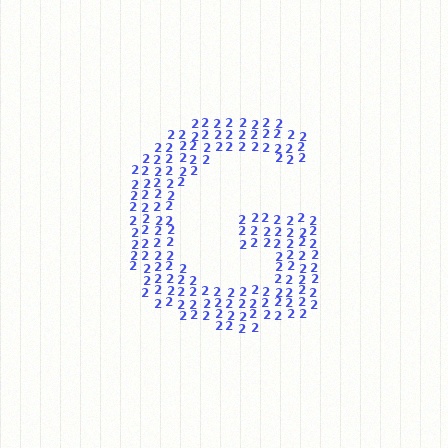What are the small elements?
The small elements are digit 2's.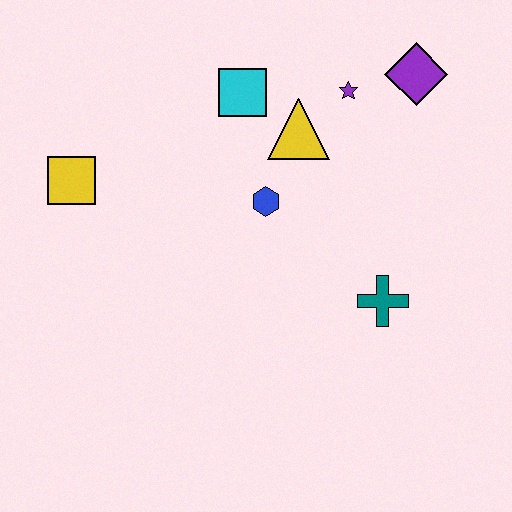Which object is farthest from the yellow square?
The purple diamond is farthest from the yellow square.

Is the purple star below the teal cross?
No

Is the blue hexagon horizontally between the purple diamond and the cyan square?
Yes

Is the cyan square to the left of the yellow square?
No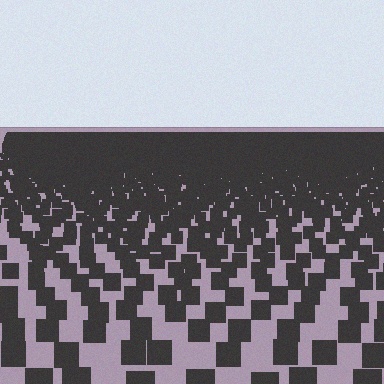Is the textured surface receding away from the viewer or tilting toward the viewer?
The surface is receding away from the viewer. Texture elements get smaller and denser toward the top.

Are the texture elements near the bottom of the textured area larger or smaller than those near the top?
Larger. Near the bottom, elements are closer to the viewer and appear at a bigger on-screen size.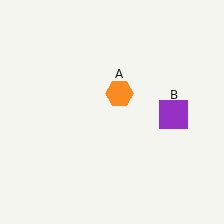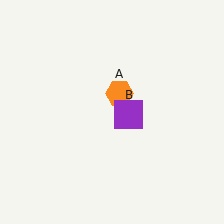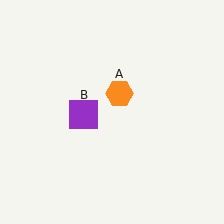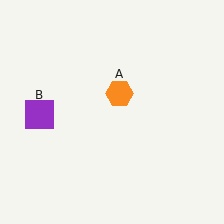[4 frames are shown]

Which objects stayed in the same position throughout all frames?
Orange hexagon (object A) remained stationary.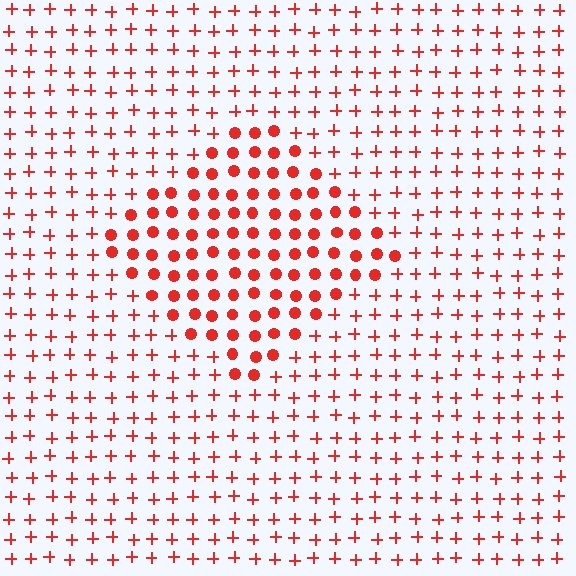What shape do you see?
I see a diamond.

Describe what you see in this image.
The image is filled with small red elements arranged in a uniform grid. A diamond-shaped region contains circles, while the surrounding area contains plus signs. The boundary is defined purely by the change in element shape.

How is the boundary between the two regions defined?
The boundary is defined by a change in element shape: circles inside vs. plus signs outside. All elements share the same color and spacing.